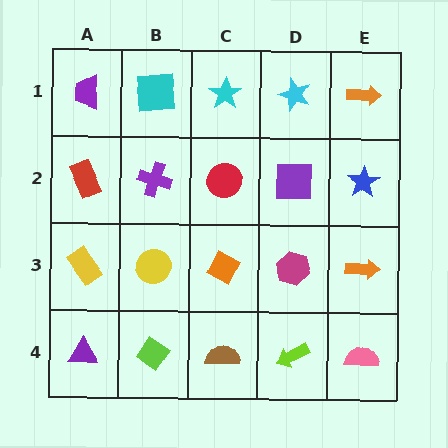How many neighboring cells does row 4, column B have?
3.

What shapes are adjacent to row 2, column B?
A cyan square (row 1, column B), a yellow circle (row 3, column B), a red rectangle (row 2, column A), a red circle (row 2, column C).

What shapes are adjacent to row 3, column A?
A red rectangle (row 2, column A), a purple triangle (row 4, column A), a yellow circle (row 3, column B).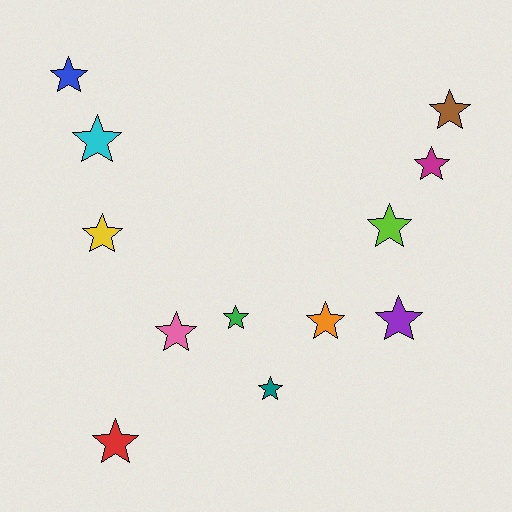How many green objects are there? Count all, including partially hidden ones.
There is 1 green object.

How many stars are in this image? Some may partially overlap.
There are 12 stars.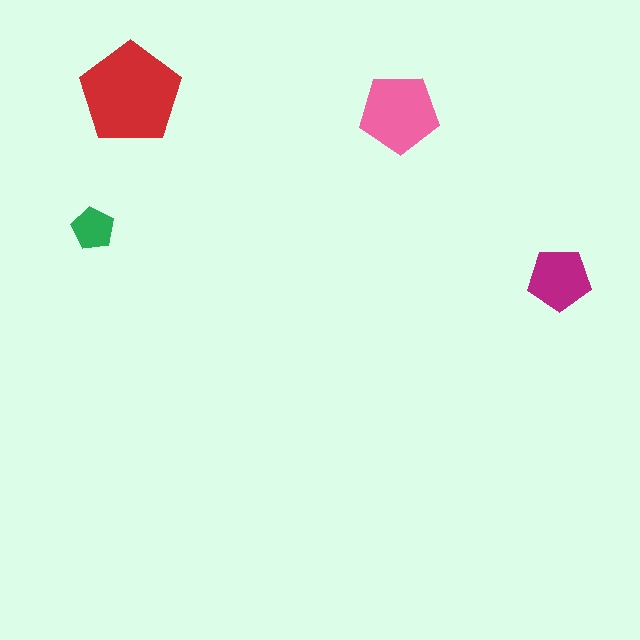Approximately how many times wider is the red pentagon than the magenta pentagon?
About 1.5 times wider.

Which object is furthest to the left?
The green pentagon is leftmost.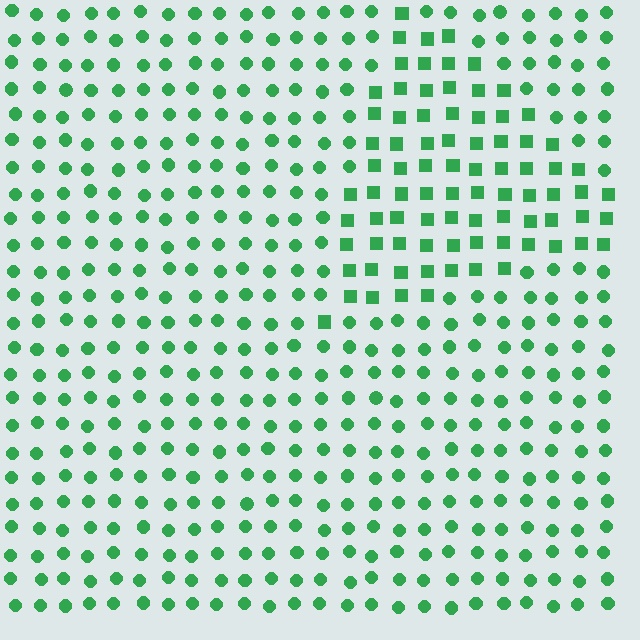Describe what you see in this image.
The image is filled with small green elements arranged in a uniform grid. A triangle-shaped region contains squares, while the surrounding area contains circles. The boundary is defined purely by the change in element shape.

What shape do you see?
I see a triangle.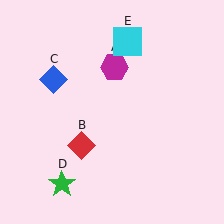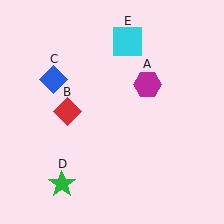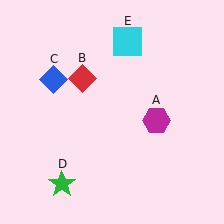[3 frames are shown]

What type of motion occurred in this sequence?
The magenta hexagon (object A), red diamond (object B) rotated clockwise around the center of the scene.